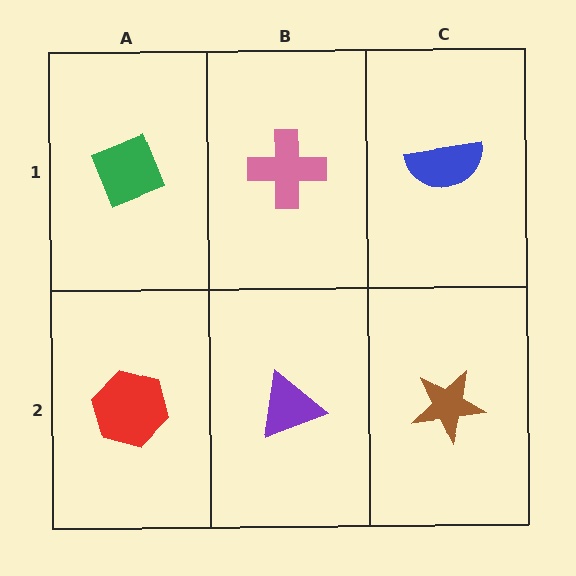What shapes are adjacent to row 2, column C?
A blue semicircle (row 1, column C), a purple triangle (row 2, column B).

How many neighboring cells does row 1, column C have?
2.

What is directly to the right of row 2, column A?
A purple triangle.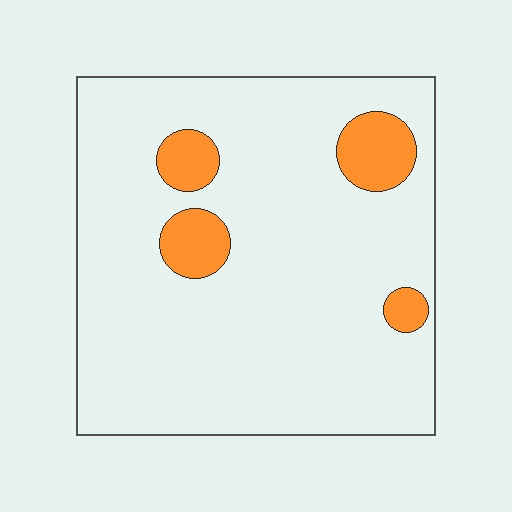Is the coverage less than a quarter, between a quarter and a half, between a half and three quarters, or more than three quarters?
Less than a quarter.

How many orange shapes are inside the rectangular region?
4.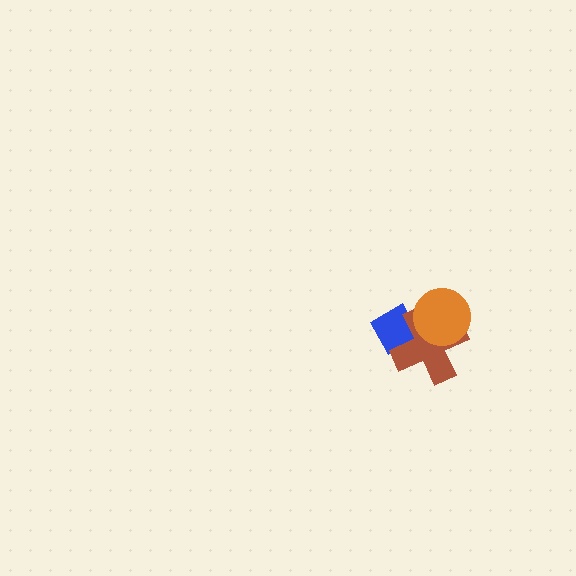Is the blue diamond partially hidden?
Yes, it is partially covered by another shape.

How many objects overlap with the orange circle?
2 objects overlap with the orange circle.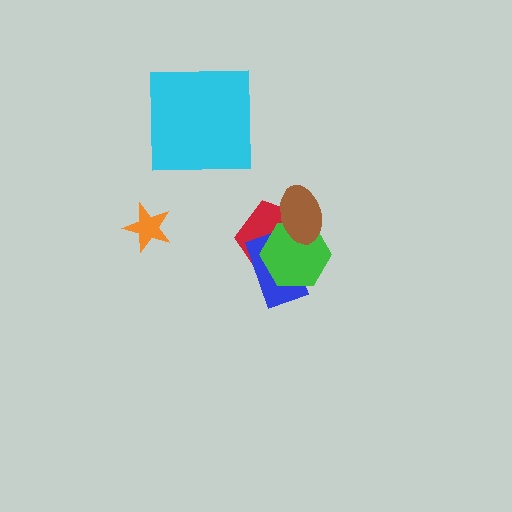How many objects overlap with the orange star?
0 objects overlap with the orange star.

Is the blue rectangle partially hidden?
Yes, it is partially covered by another shape.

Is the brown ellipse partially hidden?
No, no other shape covers it.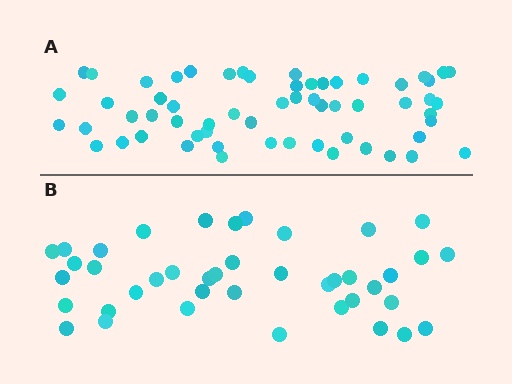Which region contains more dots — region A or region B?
Region A (the top region) has more dots.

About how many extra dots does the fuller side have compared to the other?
Region A has approximately 20 more dots than region B.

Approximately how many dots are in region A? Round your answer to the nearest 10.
About 60 dots.